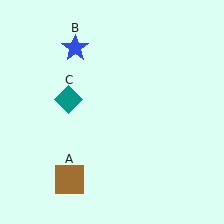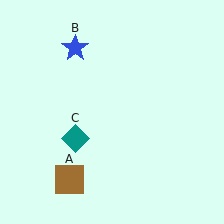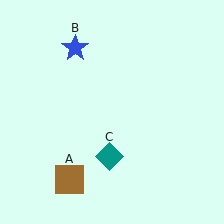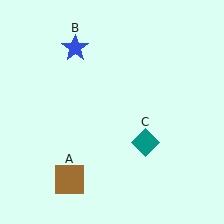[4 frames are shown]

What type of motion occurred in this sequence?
The teal diamond (object C) rotated counterclockwise around the center of the scene.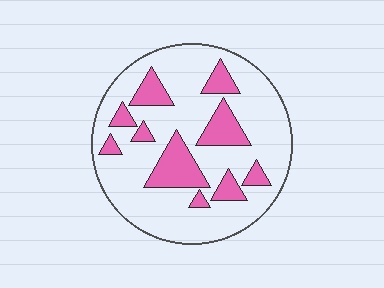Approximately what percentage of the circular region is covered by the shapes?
Approximately 25%.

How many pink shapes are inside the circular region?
10.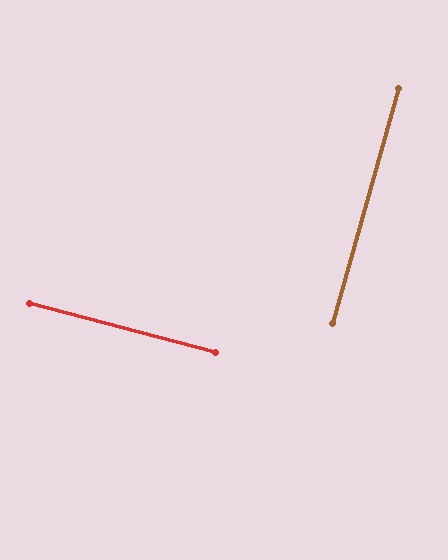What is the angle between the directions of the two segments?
Approximately 89 degrees.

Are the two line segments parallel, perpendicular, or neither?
Perpendicular — they meet at approximately 89°.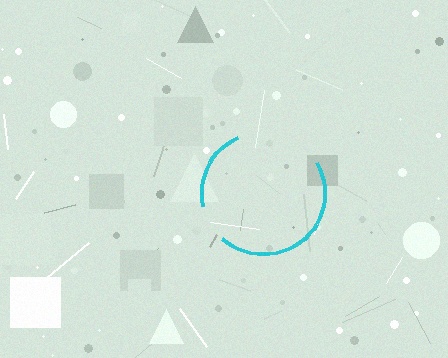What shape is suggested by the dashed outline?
The dashed outline suggests a circle.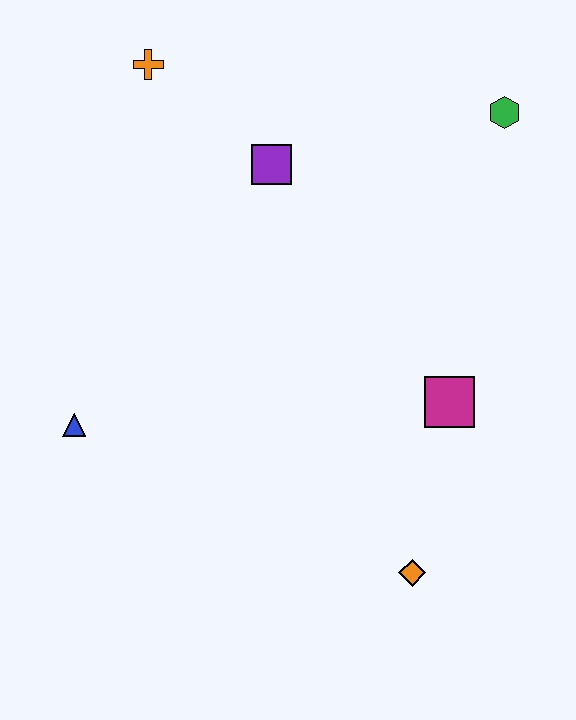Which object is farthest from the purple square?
The orange diamond is farthest from the purple square.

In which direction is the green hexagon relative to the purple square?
The green hexagon is to the right of the purple square.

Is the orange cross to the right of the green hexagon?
No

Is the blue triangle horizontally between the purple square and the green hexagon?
No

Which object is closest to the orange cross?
The purple square is closest to the orange cross.